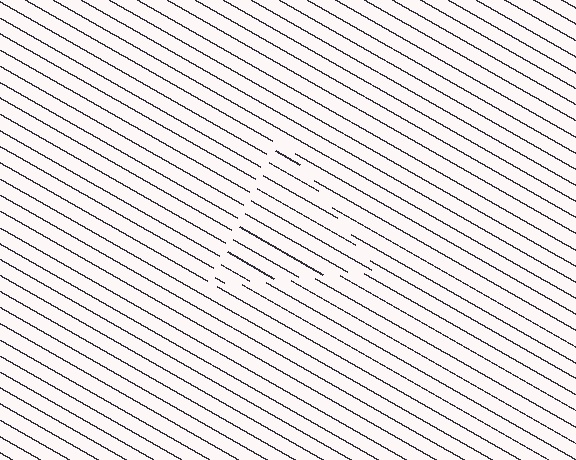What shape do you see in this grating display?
An illusory triangle. The interior of the shape contains the same grating, shifted by half a period — the contour is defined by the phase discontinuity where line-ends from the inner and outer gratings abut.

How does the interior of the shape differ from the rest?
The interior of the shape contains the same grating, shifted by half a period — the contour is defined by the phase discontinuity where line-ends from the inner and outer gratings abut.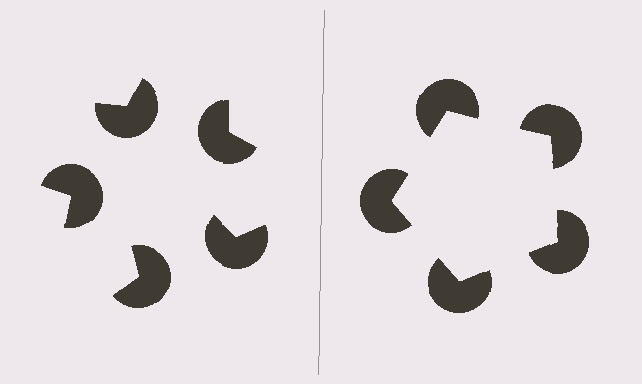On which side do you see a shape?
An illusory pentagon appears on the right side. On the left side the wedge cuts are rotated, so no coherent shape forms.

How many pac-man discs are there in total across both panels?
10 — 5 on each side.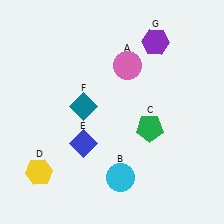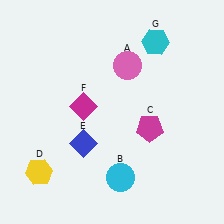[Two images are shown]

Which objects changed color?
C changed from green to magenta. F changed from teal to magenta. G changed from purple to cyan.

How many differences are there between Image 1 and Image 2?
There are 3 differences between the two images.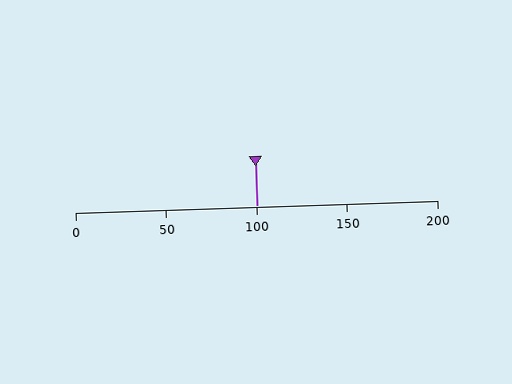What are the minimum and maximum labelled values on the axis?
The axis runs from 0 to 200.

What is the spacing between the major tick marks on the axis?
The major ticks are spaced 50 apart.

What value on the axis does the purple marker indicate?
The marker indicates approximately 100.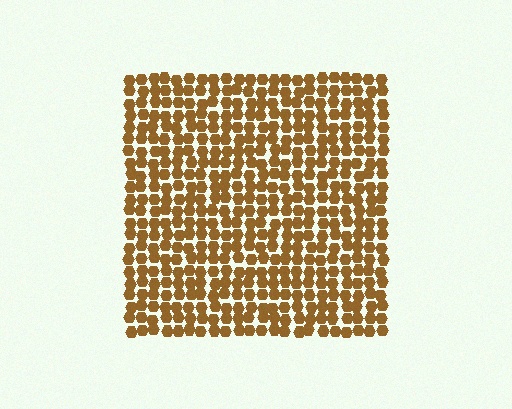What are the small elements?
The small elements are hexagons.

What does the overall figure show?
The overall figure shows a square.